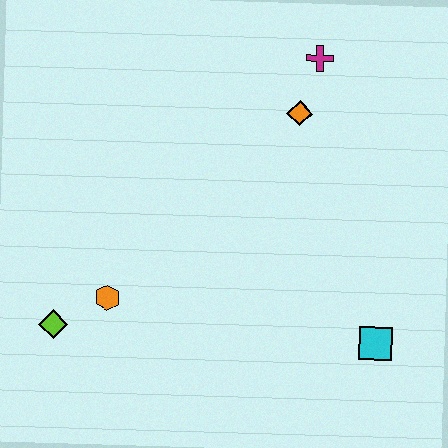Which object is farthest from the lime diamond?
The magenta cross is farthest from the lime diamond.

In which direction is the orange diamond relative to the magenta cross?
The orange diamond is below the magenta cross.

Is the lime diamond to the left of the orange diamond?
Yes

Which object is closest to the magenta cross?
The orange diamond is closest to the magenta cross.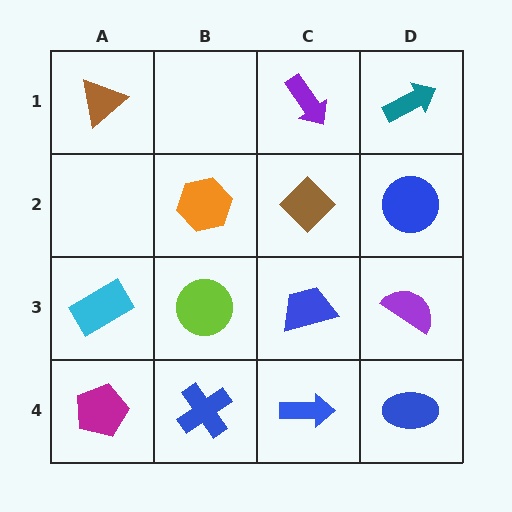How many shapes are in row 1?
3 shapes.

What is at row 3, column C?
A blue trapezoid.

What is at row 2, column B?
An orange hexagon.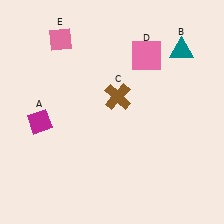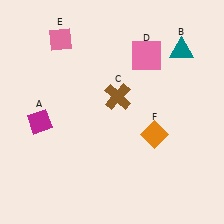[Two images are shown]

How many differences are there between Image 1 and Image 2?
There is 1 difference between the two images.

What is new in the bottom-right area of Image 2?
An orange diamond (F) was added in the bottom-right area of Image 2.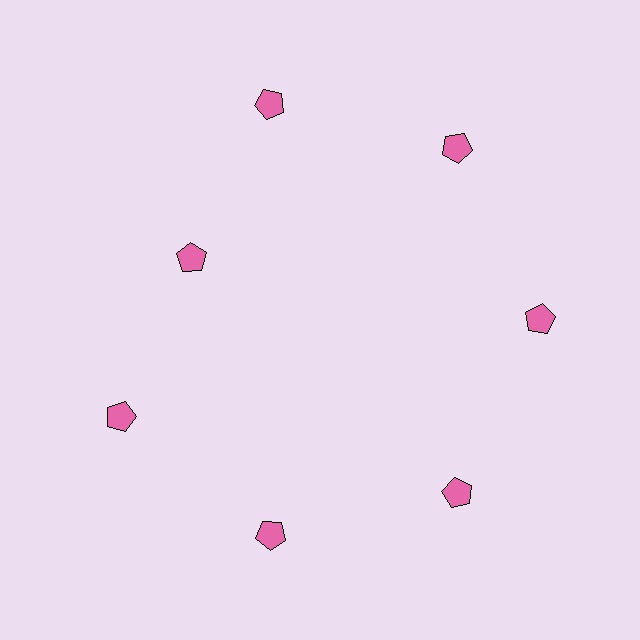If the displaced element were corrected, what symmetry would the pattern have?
It would have 7-fold rotational symmetry — the pattern would map onto itself every 51 degrees.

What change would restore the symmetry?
The symmetry would be restored by moving it outward, back onto the ring so that all 7 pentagons sit at equal angles and equal distance from the center.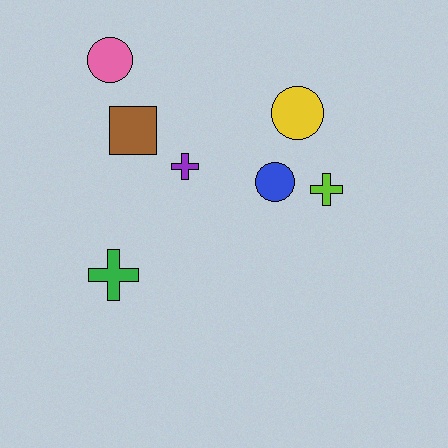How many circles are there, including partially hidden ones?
There are 3 circles.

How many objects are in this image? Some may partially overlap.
There are 7 objects.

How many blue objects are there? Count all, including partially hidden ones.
There is 1 blue object.